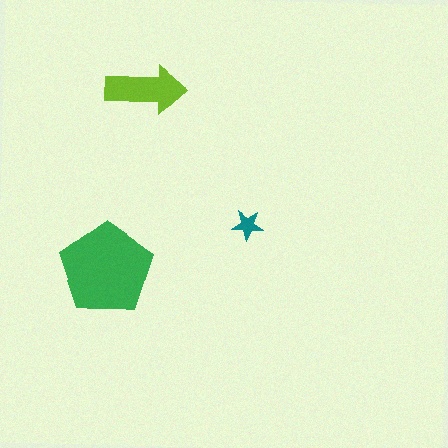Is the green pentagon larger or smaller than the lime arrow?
Larger.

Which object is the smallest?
The teal star.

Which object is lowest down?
The green pentagon is bottommost.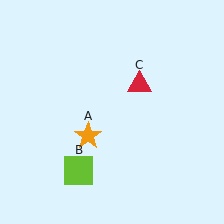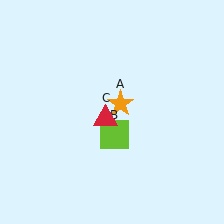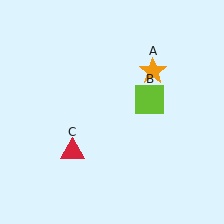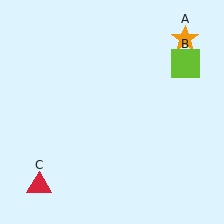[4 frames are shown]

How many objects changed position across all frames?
3 objects changed position: orange star (object A), lime square (object B), red triangle (object C).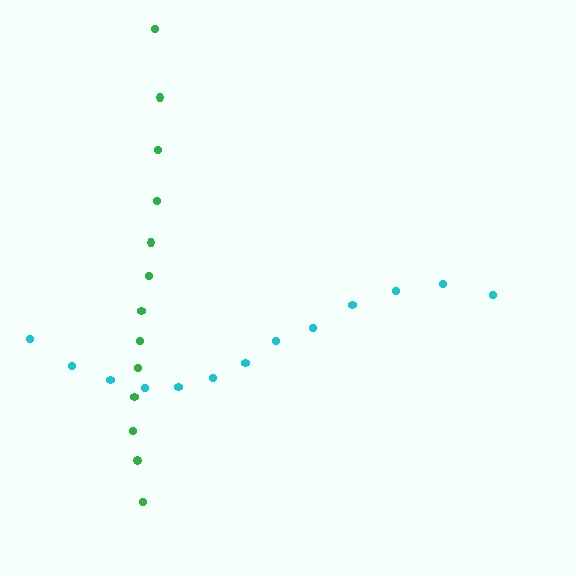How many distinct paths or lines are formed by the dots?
There are 2 distinct paths.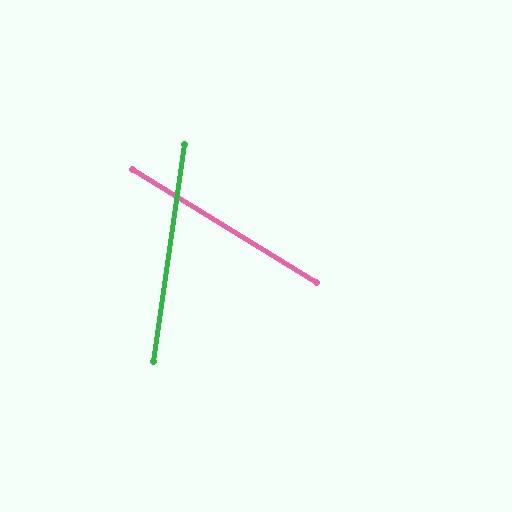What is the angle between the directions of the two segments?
Approximately 67 degrees.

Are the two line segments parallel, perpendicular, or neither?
Neither parallel nor perpendicular — they differ by about 67°.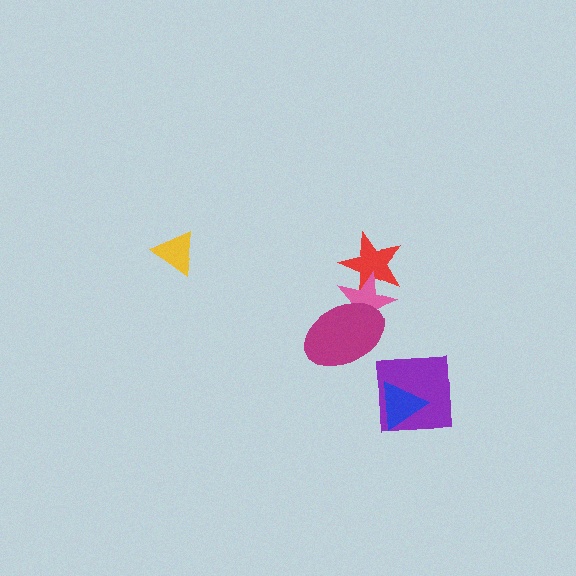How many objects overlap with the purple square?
1 object overlaps with the purple square.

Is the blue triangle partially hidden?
No, no other shape covers it.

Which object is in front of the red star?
The pink star is in front of the red star.